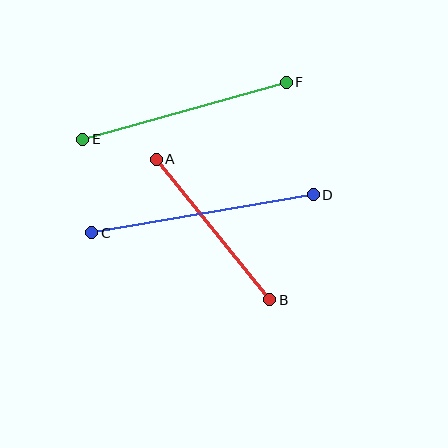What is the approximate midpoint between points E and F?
The midpoint is at approximately (184, 111) pixels.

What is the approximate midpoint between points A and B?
The midpoint is at approximately (213, 229) pixels.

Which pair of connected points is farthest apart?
Points C and D are farthest apart.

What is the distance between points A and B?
The distance is approximately 181 pixels.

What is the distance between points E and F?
The distance is approximately 211 pixels.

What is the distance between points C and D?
The distance is approximately 225 pixels.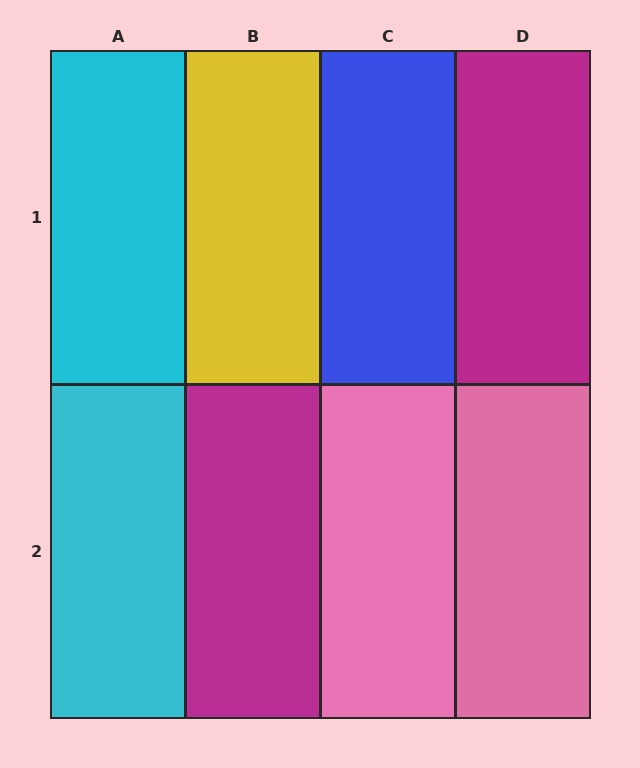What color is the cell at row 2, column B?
Magenta.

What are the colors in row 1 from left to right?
Cyan, yellow, blue, magenta.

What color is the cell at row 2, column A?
Cyan.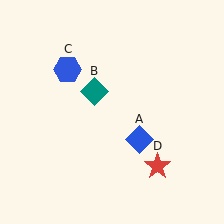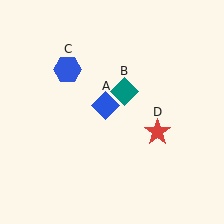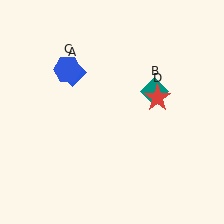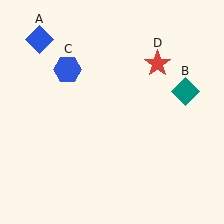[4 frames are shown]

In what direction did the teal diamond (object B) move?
The teal diamond (object B) moved right.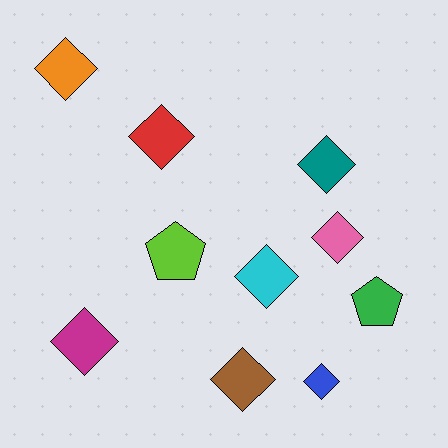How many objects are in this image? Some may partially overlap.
There are 10 objects.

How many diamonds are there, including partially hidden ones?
There are 8 diamonds.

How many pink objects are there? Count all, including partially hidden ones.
There is 1 pink object.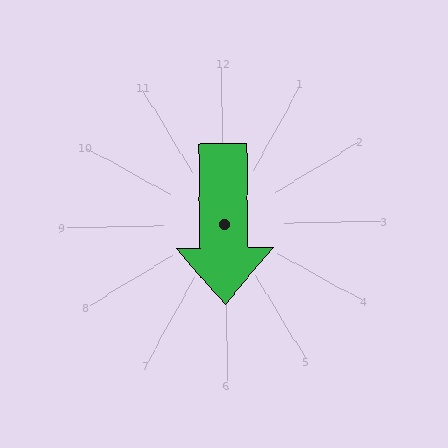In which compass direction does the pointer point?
South.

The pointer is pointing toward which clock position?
Roughly 6 o'clock.